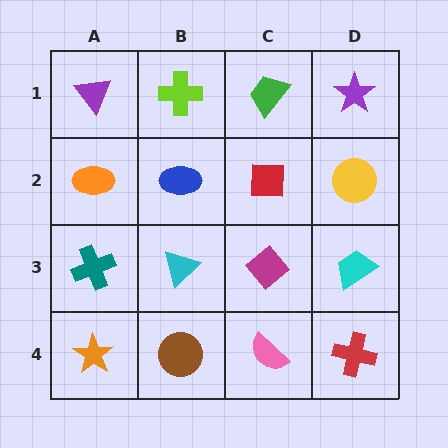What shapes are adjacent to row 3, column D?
A yellow circle (row 2, column D), a red cross (row 4, column D), a magenta diamond (row 3, column C).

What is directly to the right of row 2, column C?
A yellow circle.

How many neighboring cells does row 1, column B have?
3.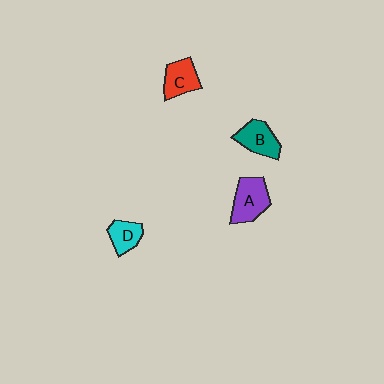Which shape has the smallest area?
Shape D (cyan).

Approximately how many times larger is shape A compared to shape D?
Approximately 1.5 times.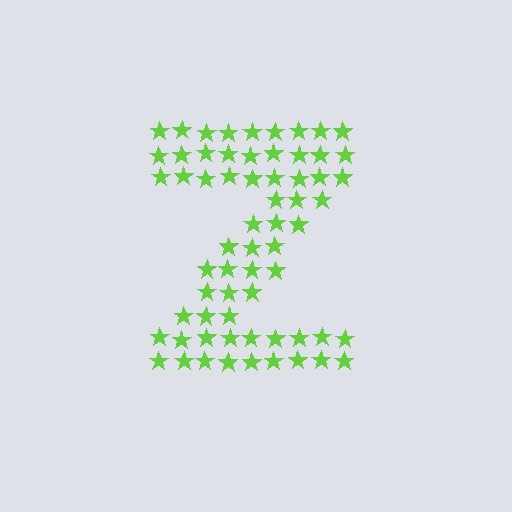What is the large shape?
The large shape is the letter Z.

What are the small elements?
The small elements are stars.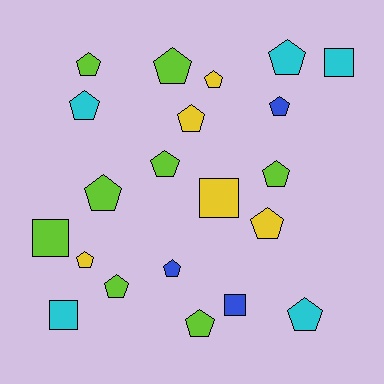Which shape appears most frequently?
Pentagon, with 16 objects.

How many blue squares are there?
There is 1 blue square.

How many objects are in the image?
There are 21 objects.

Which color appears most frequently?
Lime, with 8 objects.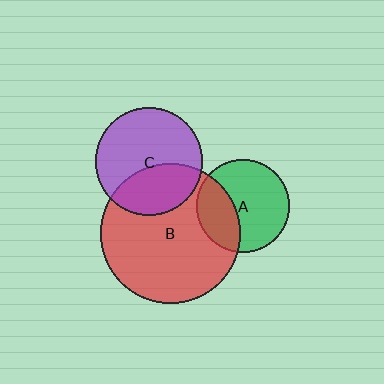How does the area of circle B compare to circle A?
Approximately 2.3 times.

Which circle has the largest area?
Circle B (red).